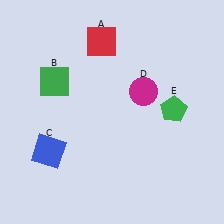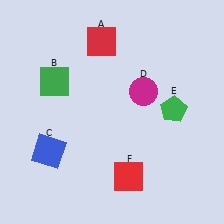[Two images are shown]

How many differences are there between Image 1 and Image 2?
There is 1 difference between the two images.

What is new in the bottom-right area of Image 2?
A red square (F) was added in the bottom-right area of Image 2.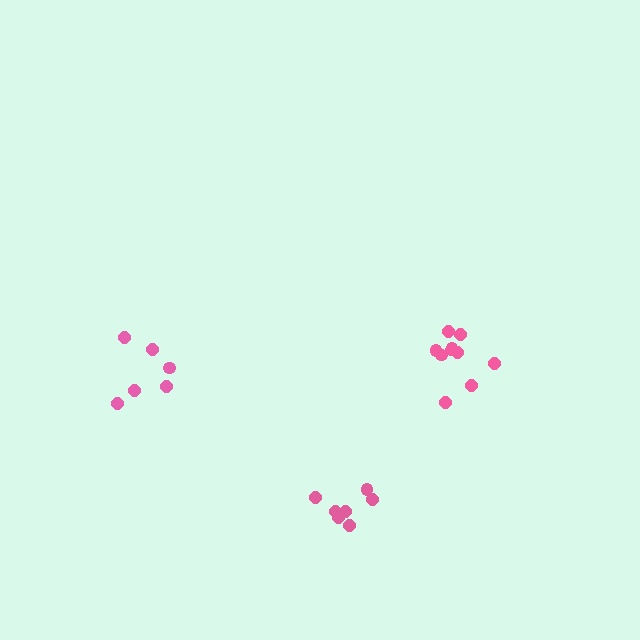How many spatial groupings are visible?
There are 3 spatial groupings.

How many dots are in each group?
Group 1: 7 dots, Group 2: 10 dots, Group 3: 6 dots (23 total).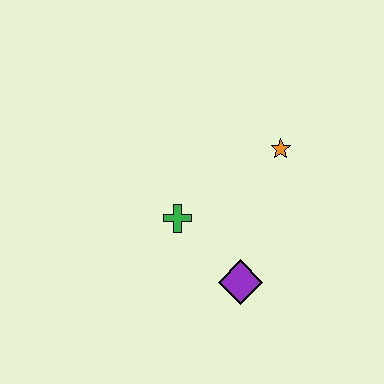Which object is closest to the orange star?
The green cross is closest to the orange star.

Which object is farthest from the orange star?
The purple diamond is farthest from the orange star.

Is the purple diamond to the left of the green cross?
No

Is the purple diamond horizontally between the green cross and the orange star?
Yes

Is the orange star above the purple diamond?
Yes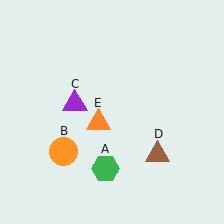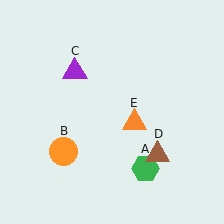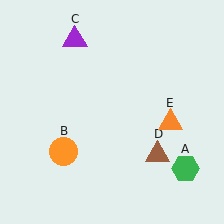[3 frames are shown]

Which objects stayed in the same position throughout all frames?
Orange circle (object B) and brown triangle (object D) remained stationary.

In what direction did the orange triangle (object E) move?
The orange triangle (object E) moved right.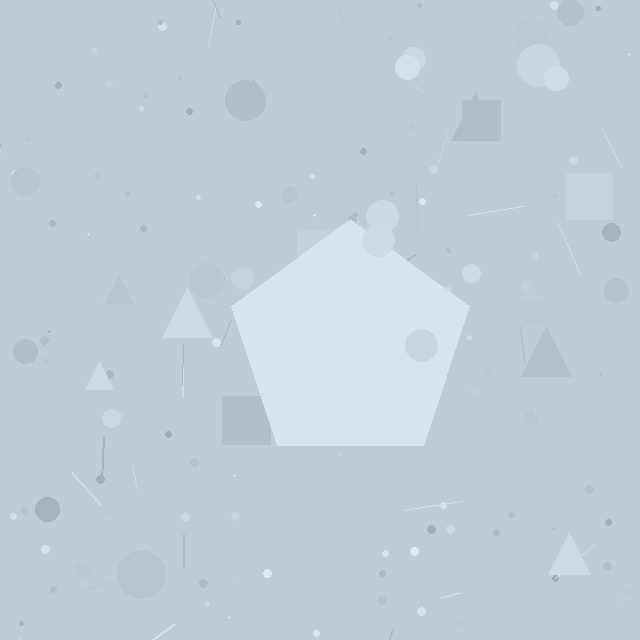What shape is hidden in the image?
A pentagon is hidden in the image.